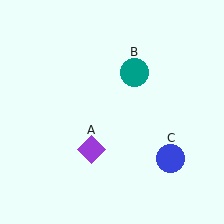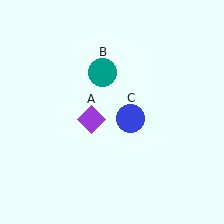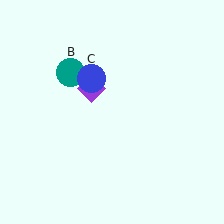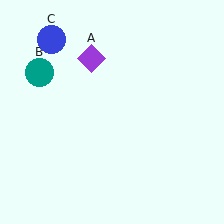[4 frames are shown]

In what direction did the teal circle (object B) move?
The teal circle (object B) moved left.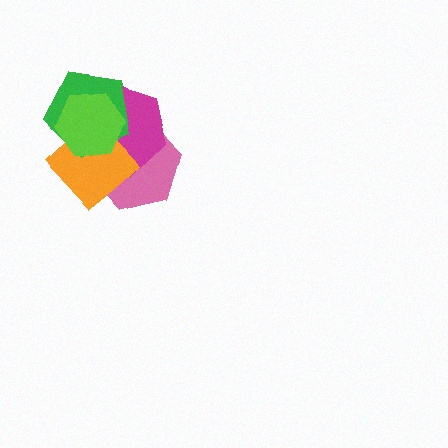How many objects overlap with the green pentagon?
4 objects overlap with the green pentagon.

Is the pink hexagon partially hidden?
Yes, it is partially covered by another shape.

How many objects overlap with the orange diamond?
4 objects overlap with the orange diamond.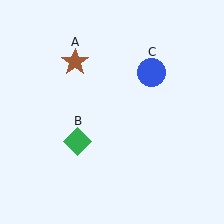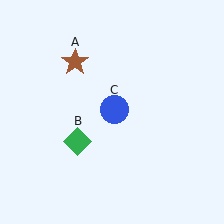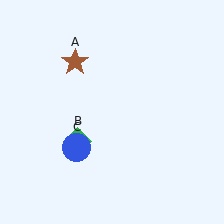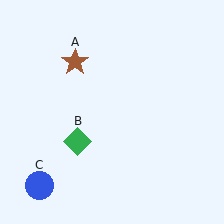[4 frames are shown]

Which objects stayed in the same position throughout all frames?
Brown star (object A) and green diamond (object B) remained stationary.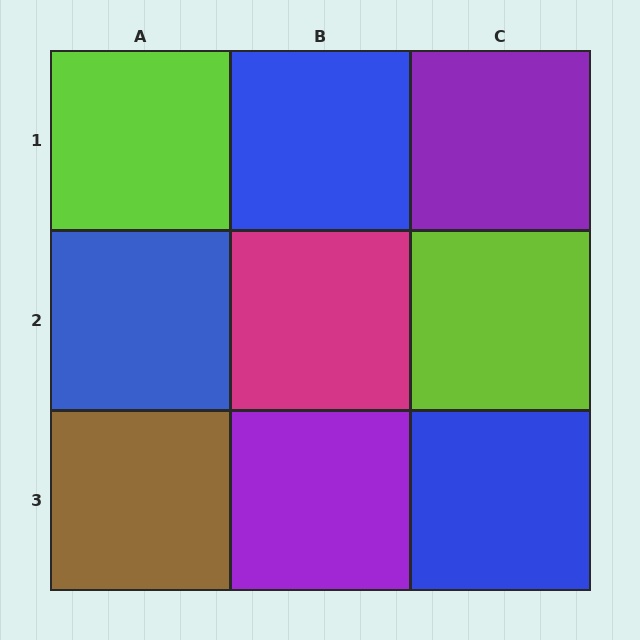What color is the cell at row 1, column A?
Lime.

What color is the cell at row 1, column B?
Blue.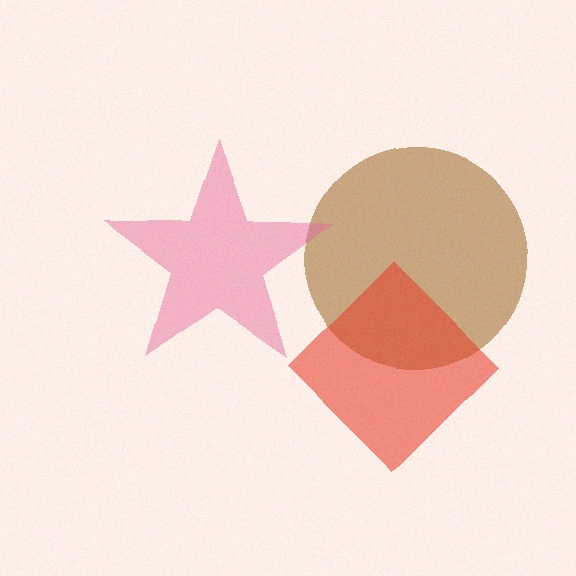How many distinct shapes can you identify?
There are 3 distinct shapes: a brown circle, a pink star, a red diamond.